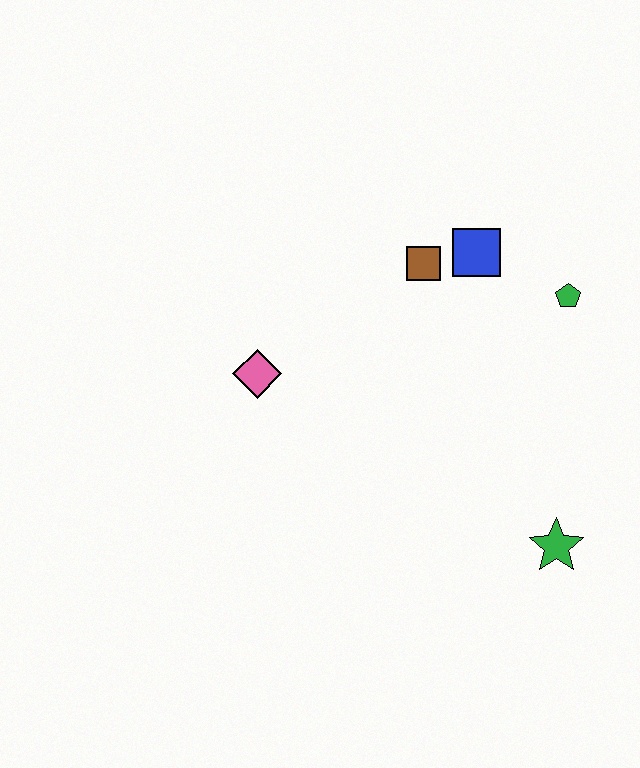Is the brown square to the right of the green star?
No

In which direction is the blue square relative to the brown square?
The blue square is to the right of the brown square.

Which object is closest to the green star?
The green pentagon is closest to the green star.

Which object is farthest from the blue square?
The green star is farthest from the blue square.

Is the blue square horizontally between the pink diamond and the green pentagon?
Yes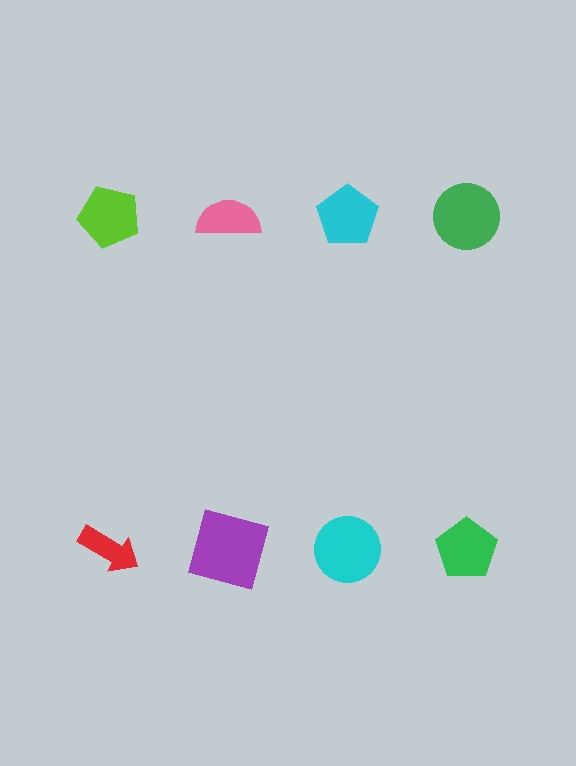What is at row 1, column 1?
A lime pentagon.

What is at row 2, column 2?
A purple square.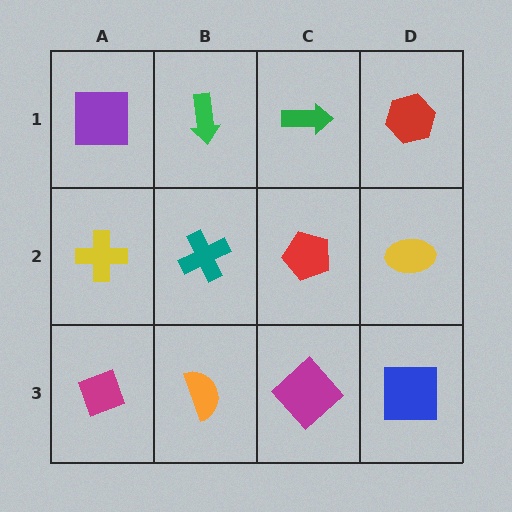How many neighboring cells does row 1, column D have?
2.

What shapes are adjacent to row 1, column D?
A yellow ellipse (row 2, column D), a green arrow (row 1, column C).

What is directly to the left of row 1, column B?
A purple square.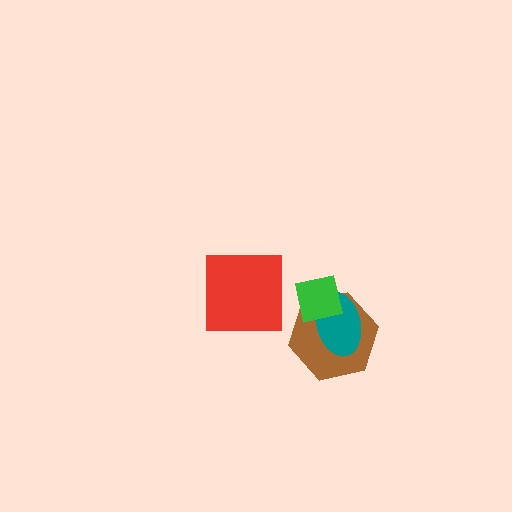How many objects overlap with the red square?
0 objects overlap with the red square.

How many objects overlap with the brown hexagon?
2 objects overlap with the brown hexagon.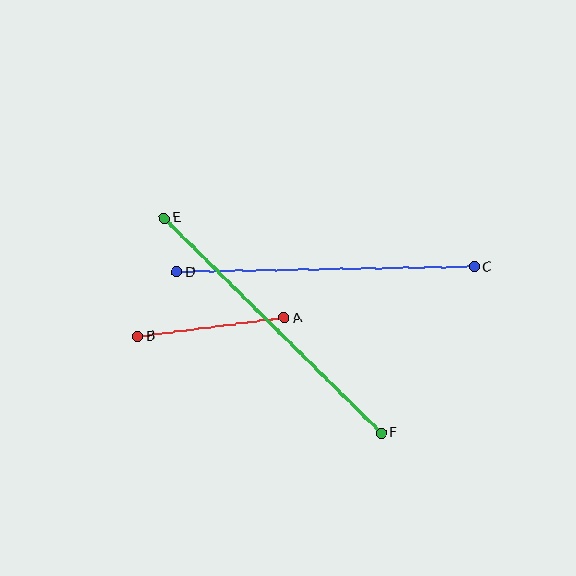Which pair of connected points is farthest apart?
Points E and F are farthest apart.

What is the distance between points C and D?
The distance is approximately 298 pixels.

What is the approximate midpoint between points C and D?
The midpoint is at approximately (326, 269) pixels.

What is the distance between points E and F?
The distance is approximately 306 pixels.